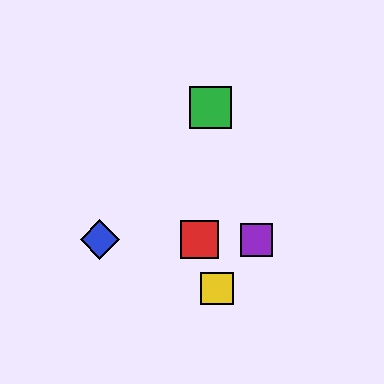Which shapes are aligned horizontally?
The red square, the blue diamond, the purple square are aligned horizontally.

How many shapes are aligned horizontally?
3 shapes (the red square, the blue diamond, the purple square) are aligned horizontally.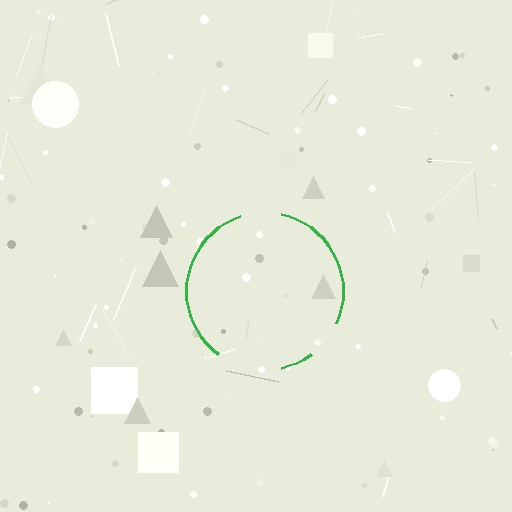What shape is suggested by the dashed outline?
The dashed outline suggests a circle.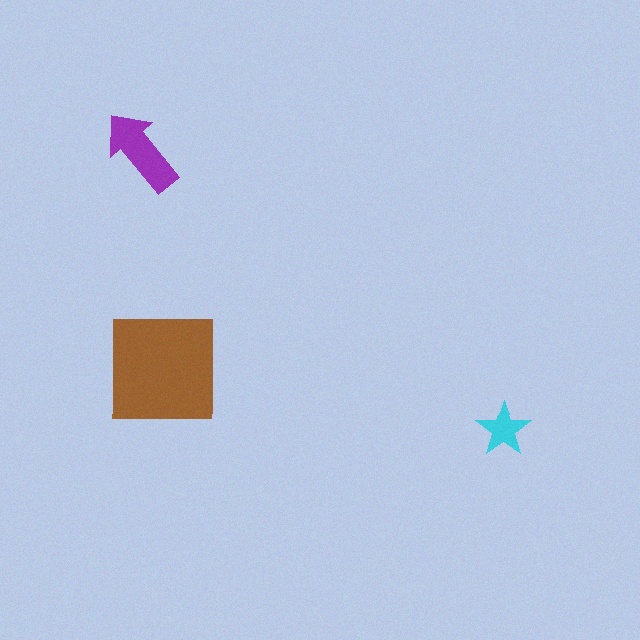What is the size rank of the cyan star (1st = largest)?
3rd.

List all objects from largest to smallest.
The brown square, the purple arrow, the cyan star.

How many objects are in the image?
There are 3 objects in the image.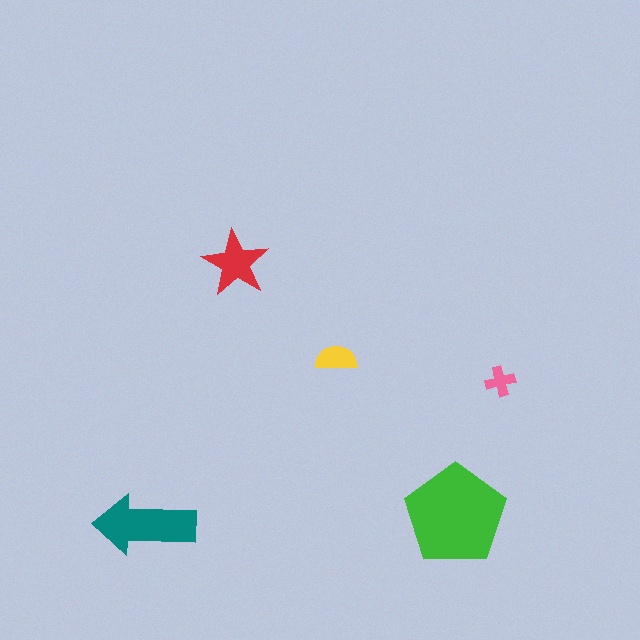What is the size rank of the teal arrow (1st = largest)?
2nd.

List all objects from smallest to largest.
The pink cross, the yellow semicircle, the red star, the teal arrow, the green pentagon.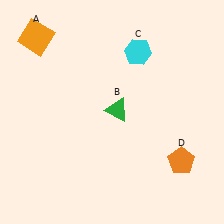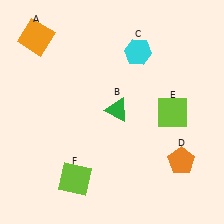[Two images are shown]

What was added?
A lime square (E), a lime square (F) were added in Image 2.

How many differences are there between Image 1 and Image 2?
There are 2 differences between the two images.